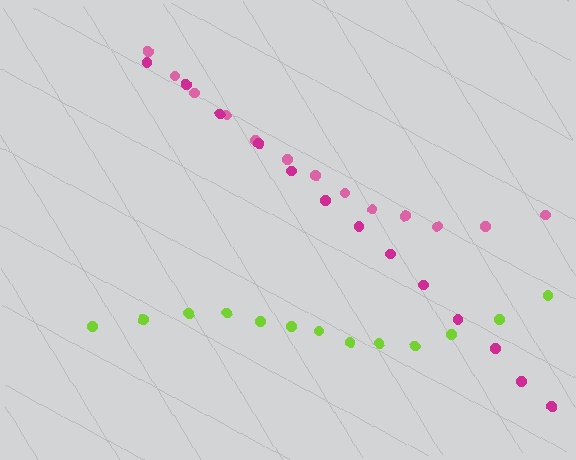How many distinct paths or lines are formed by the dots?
There are 3 distinct paths.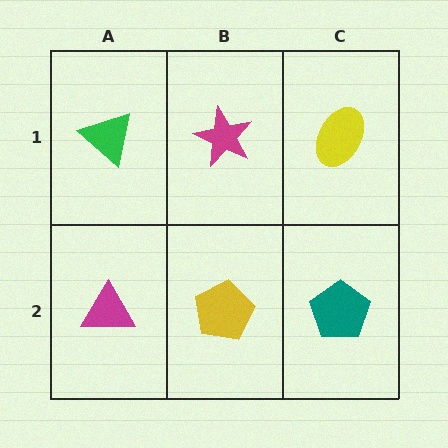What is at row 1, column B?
A magenta star.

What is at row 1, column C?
A yellow ellipse.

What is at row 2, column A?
A magenta triangle.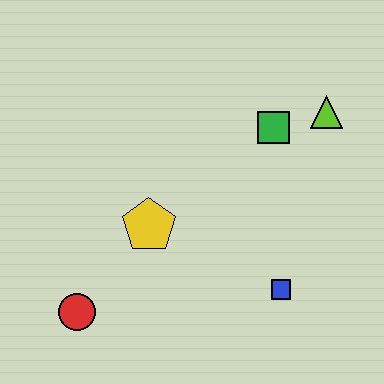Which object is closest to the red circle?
The yellow pentagon is closest to the red circle.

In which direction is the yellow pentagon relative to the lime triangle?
The yellow pentagon is to the left of the lime triangle.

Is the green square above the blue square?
Yes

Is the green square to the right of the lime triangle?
No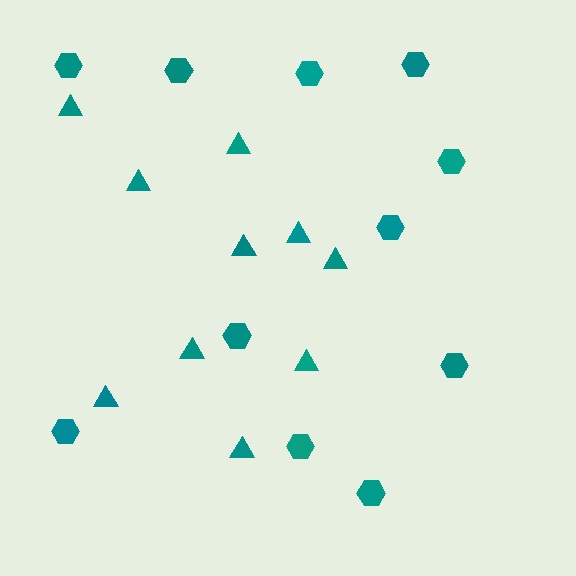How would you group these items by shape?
There are 2 groups: one group of triangles (10) and one group of hexagons (11).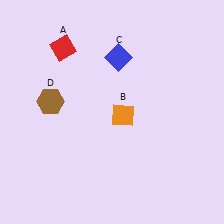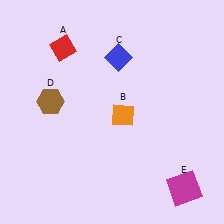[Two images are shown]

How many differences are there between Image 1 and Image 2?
There is 1 difference between the two images.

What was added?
A magenta square (E) was added in Image 2.